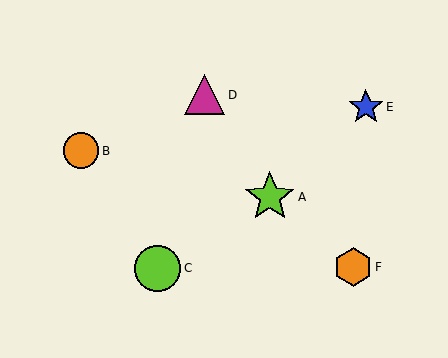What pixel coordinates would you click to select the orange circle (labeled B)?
Click at (81, 151) to select the orange circle B.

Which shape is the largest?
The lime star (labeled A) is the largest.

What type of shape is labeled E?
Shape E is a blue star.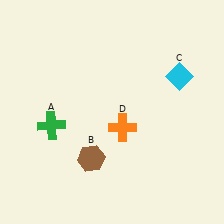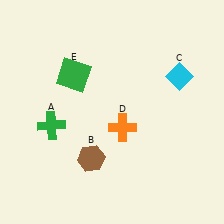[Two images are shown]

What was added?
A green square (E) was added in Image 2.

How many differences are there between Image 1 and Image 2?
There is 1 difference between the two images.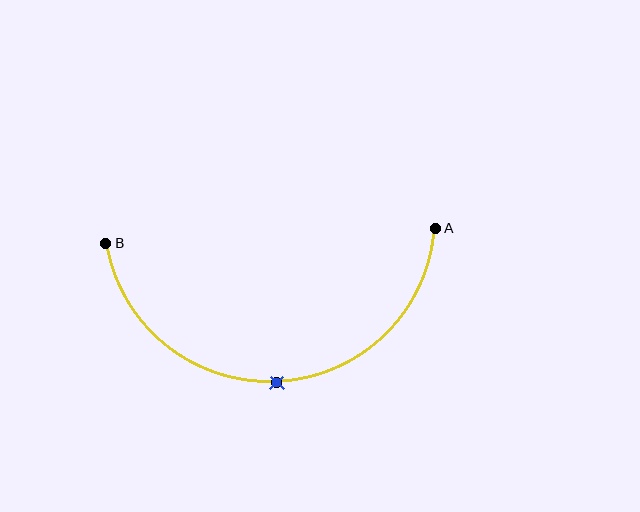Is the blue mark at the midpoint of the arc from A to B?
Yes. The blue mark lies on the arc at equal arc-length from both A and B — it is the arc midpoint.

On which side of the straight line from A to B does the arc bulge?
The arc bulges below the straight line connecting A and B.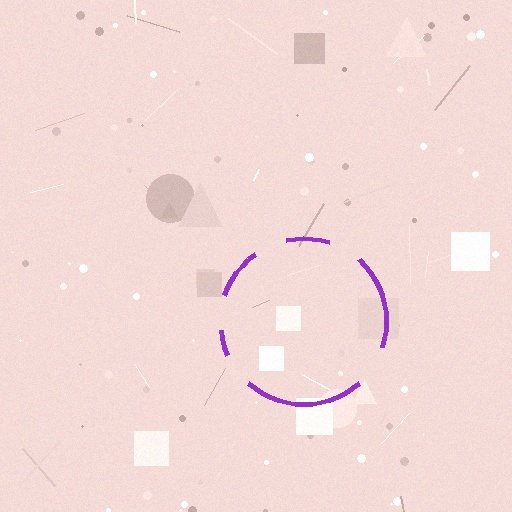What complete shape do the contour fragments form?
The contour fragments form a circle.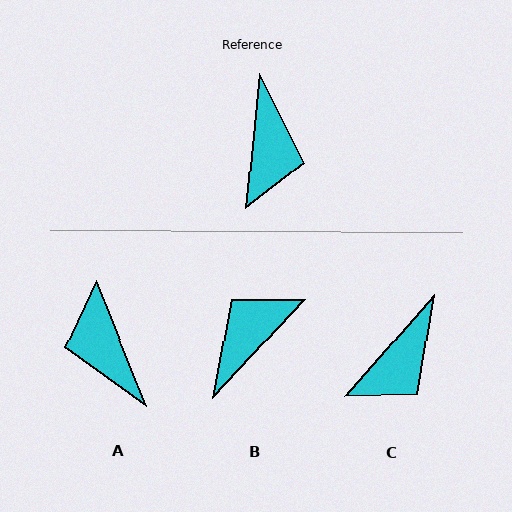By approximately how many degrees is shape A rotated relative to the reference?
Approximately 152 degrees clockwise.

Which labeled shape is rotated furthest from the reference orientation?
A, about 152 degrees away.